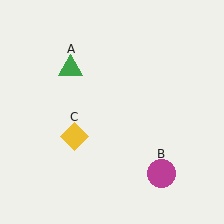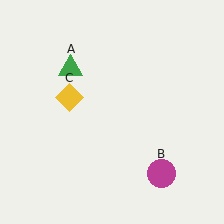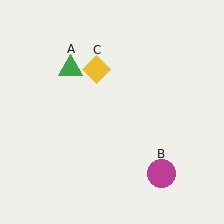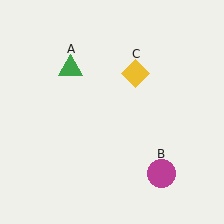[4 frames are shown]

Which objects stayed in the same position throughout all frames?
Green triangle (object A) and magenta circle (object B) remained stationary.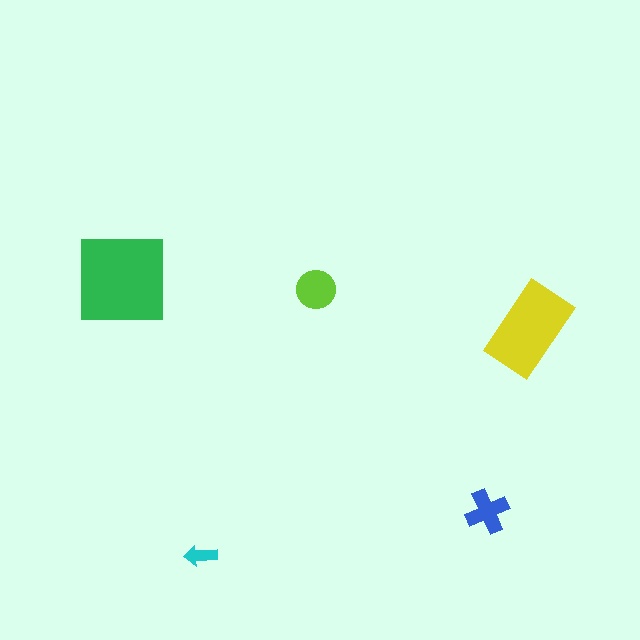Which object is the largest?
The green square.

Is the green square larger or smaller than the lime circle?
Larger.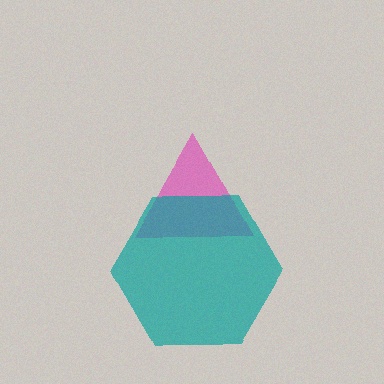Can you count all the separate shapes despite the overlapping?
Yes, there are 2 separate shapes.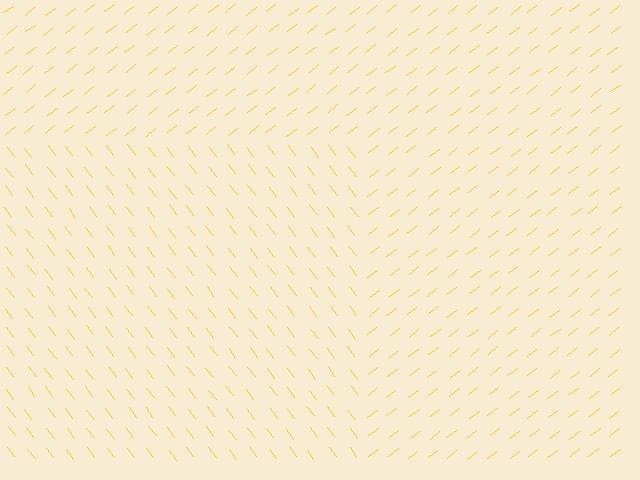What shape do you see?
I see a rectangle.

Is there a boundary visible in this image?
Yes, there is a texture boundary formed by a change in line orientation.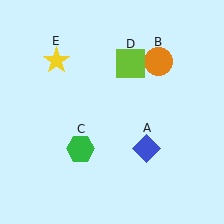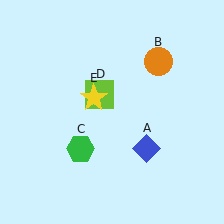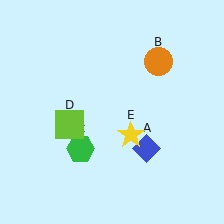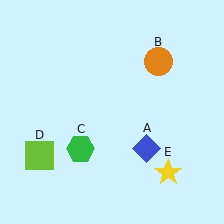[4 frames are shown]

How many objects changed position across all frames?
2 objects changed position: lime square (object D), yellow star (object E).